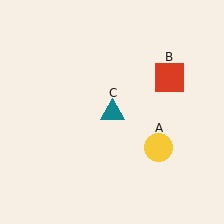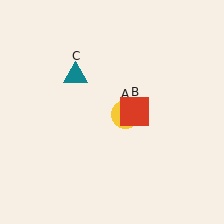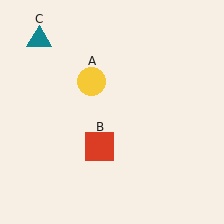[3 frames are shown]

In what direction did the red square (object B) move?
The red square (object B) moved down and to the left.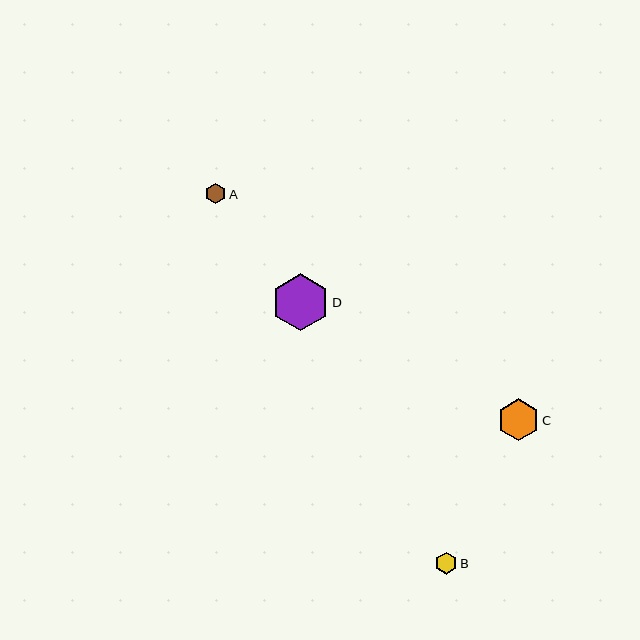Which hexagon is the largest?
Hexagon D is the largest with a size of approximately 57 pixels.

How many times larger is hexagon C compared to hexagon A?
Hexagon C is approximately 2.0 times the size of hexagon A.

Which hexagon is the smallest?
Hexagon A is the smallest with a size of approximately 21 pixels.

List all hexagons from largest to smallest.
From largest to smallest: D, C, B, A.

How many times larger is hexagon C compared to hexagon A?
Hexagon C is approximately 2.0 times the size of hexagon A.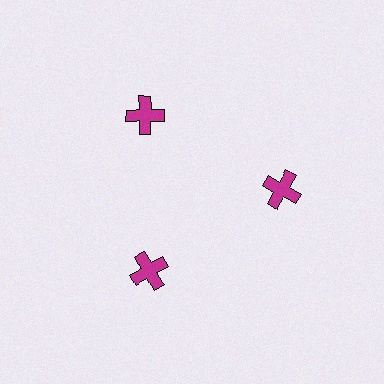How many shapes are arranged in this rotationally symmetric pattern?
There are 3 shapes, arranged in 3 groups of 1.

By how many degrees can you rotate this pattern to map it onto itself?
The pattern maps onto itself every 120 degrees of rotation.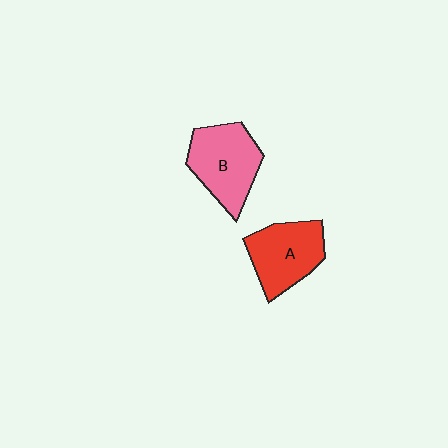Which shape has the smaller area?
Shape A (red).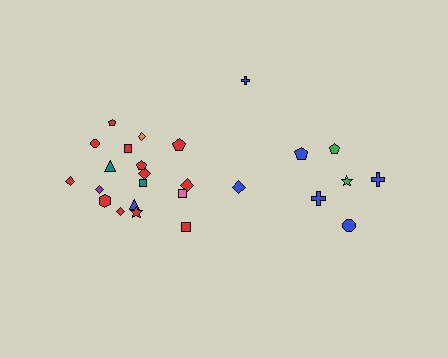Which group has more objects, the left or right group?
The left group.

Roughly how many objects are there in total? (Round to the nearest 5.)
Roughly 25 objects in total.